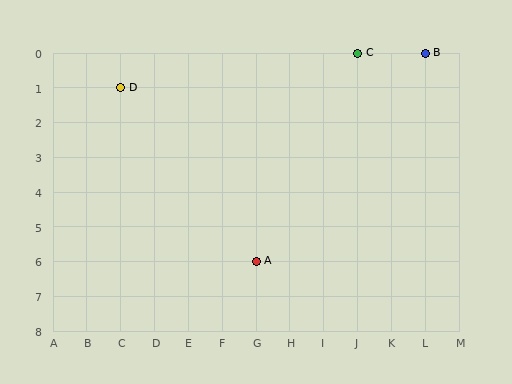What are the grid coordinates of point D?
Point D is at grid coordinates (C, 1).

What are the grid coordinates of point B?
Point B is at grid coordinates (L, 0).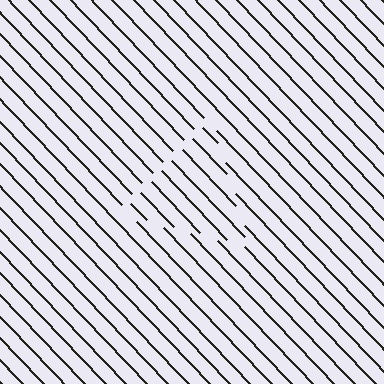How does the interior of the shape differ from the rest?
The interior of the shape contains the same grating, shifted by half a period — the contour is defined by the phase discontinuity where line-ends from the inner and outer gratings abut.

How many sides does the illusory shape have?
3 sides — the line-ends trace a triangle.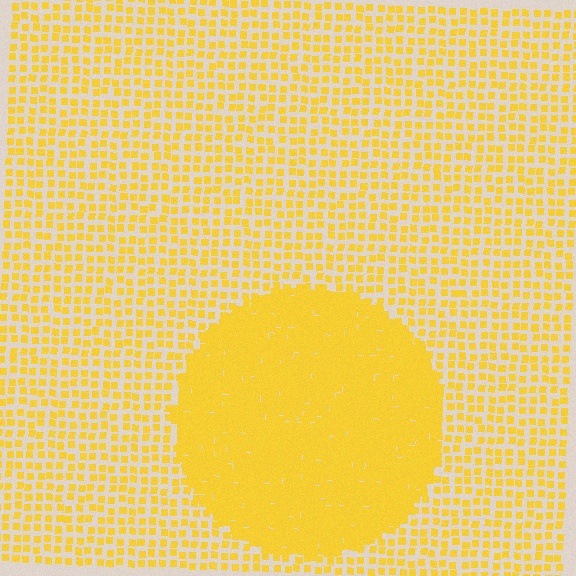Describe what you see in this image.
The image contains small yellow elements arranged at two different densities. A circle-shaped region is visible where the elements are more densely packed than the surrounding area.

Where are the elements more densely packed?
The elements are more densely packed inside the circle boundary.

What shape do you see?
I see a circle.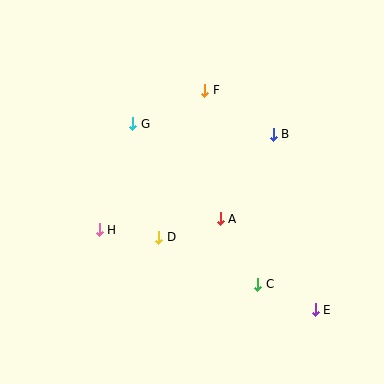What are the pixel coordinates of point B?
Point B is at (273, 134).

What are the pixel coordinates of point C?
Point C is at (258, 284).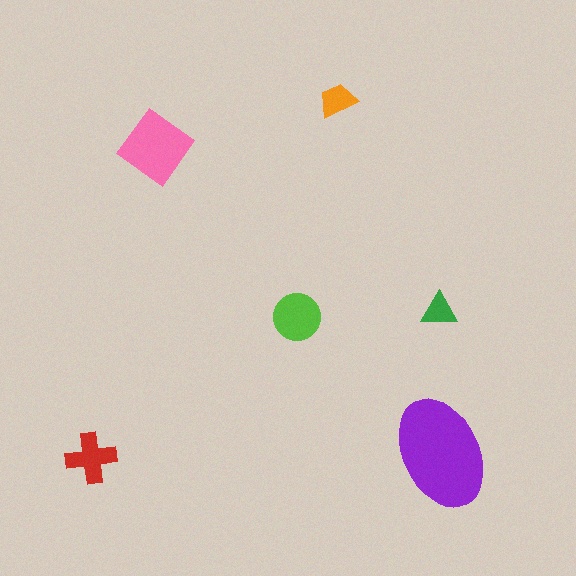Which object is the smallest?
The green triangle.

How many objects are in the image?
There are 6 objects in the image.